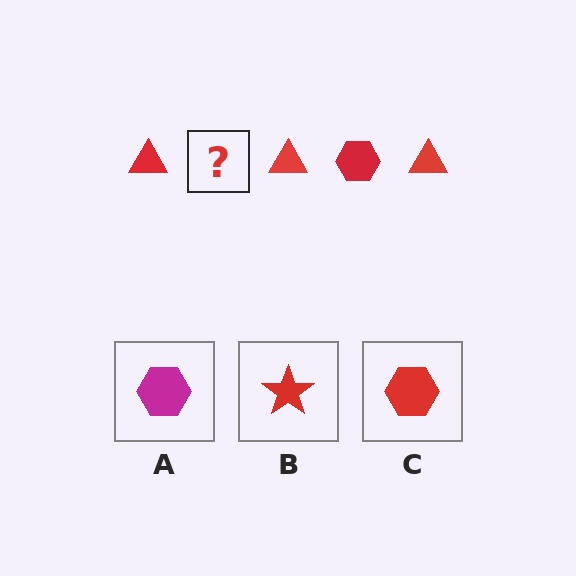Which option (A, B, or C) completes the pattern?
C.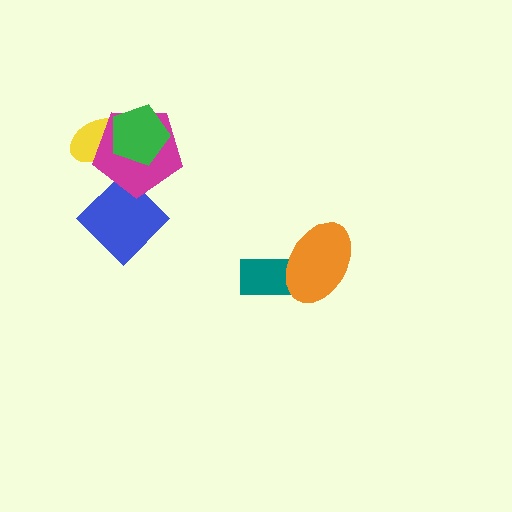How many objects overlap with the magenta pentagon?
3 objects overlap with the magenta pentagon.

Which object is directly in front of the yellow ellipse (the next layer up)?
The magenta pentagon is directly in front of the yellow ellipse.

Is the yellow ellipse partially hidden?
Yes, it is partially covered by another shape.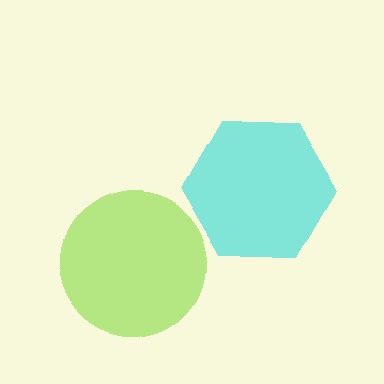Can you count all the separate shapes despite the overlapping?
Yes, there are 2 separate shapes.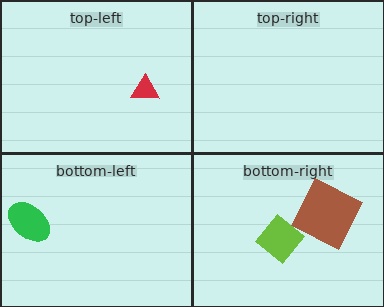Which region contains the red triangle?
The top-left region.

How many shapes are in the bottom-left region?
1.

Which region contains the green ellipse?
The bottom-left region.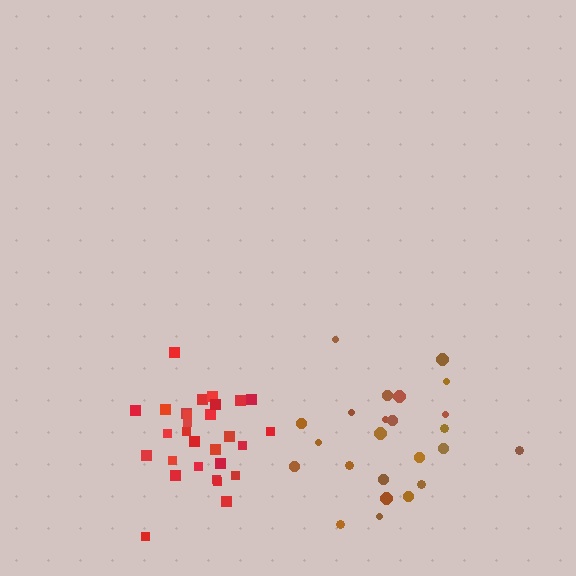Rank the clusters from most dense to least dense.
red, brown.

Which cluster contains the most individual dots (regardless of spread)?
Red (29).